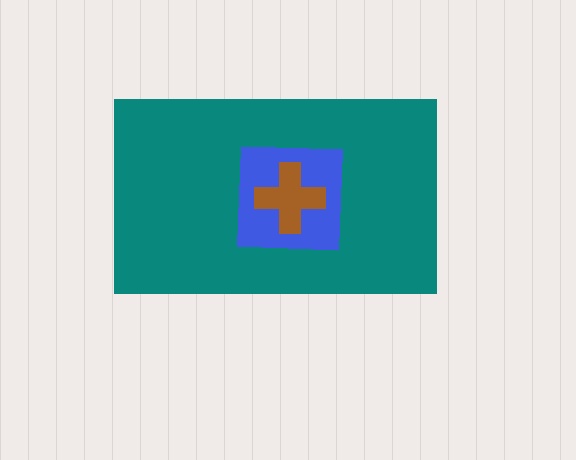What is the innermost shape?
The brown cross.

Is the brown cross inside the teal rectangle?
Yes.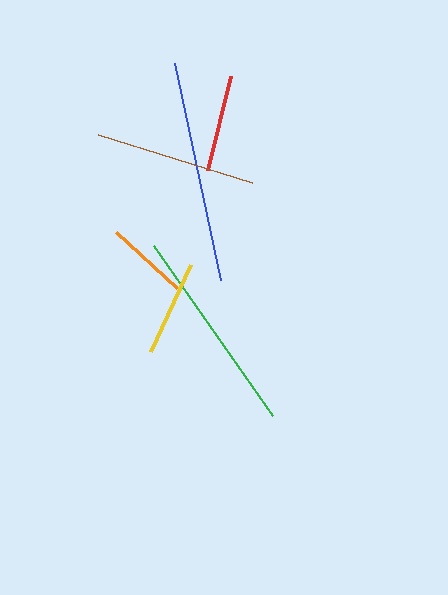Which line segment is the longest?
The blue line is the longest at approximately 222 pixels.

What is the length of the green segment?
The green segment is approximately 208 pixels long.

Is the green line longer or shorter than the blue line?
The blue line is longer than the green line.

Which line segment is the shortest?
The orange line is the shortest at approximately 83 pixels.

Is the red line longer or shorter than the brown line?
The brown line is longer than the red line.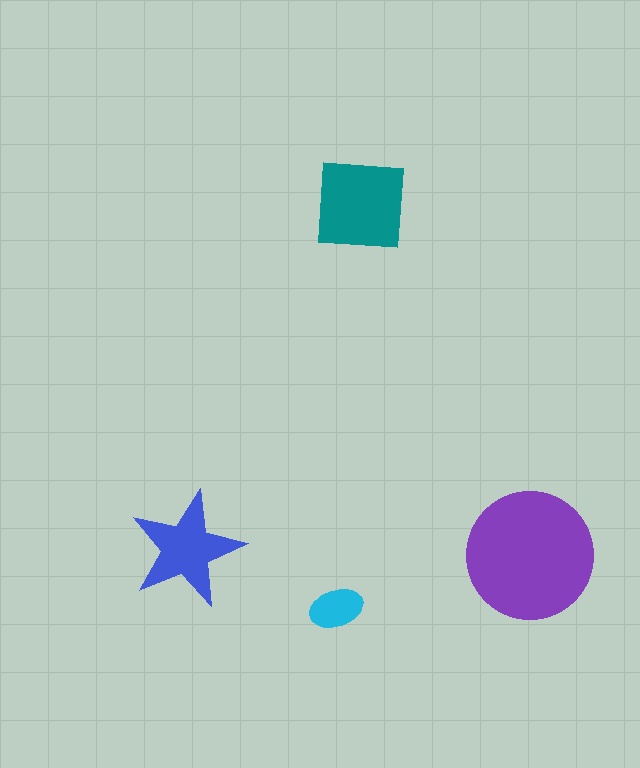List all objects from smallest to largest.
The cyan ellipse, the blue star, the teal square, the purple circle.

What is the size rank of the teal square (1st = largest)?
2nd.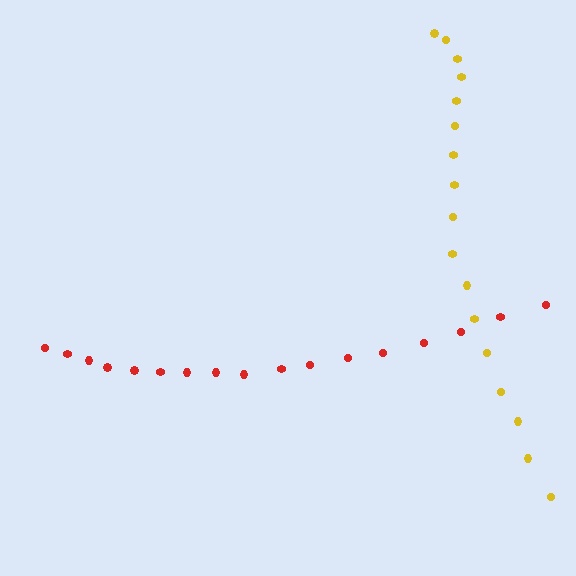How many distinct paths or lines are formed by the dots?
There are 2 distinct paths.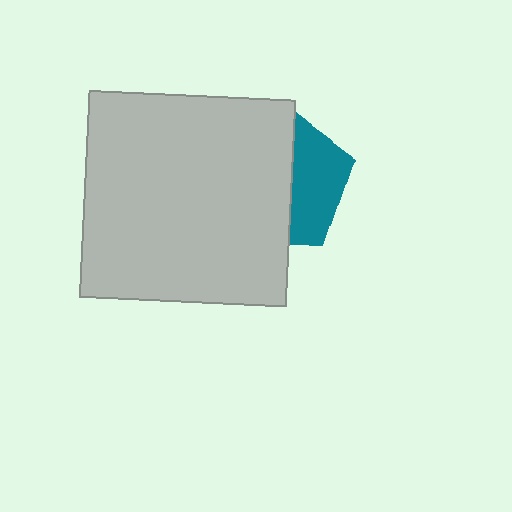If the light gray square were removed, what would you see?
You would see the complete teal pentagon.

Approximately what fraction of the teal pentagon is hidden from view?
Roughly 63% of the teal pentagon is hidden behind the light gray square.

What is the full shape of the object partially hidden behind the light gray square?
The partially hidden object is a teal pentagon.